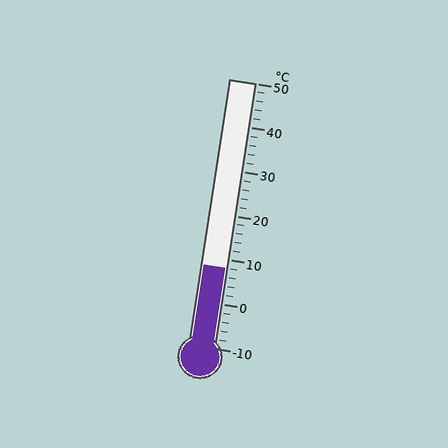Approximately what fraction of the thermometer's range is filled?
The thermometer is filled to approximately 30% of its range.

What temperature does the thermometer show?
The thermometer shows approximately 8°C.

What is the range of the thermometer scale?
The thermometer scale ranges from -10°C to 50°C.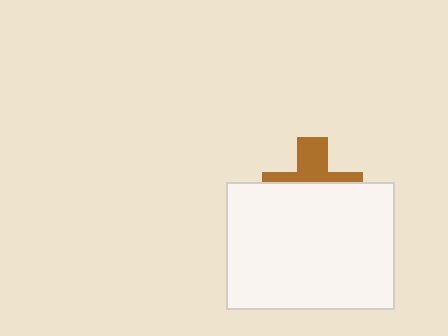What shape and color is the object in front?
The object in front is a white rectangle.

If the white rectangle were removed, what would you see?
You would see the complete brown cross.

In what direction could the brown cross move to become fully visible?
The brown cross could move up. That would shift it out from behind the white rectangle entirely.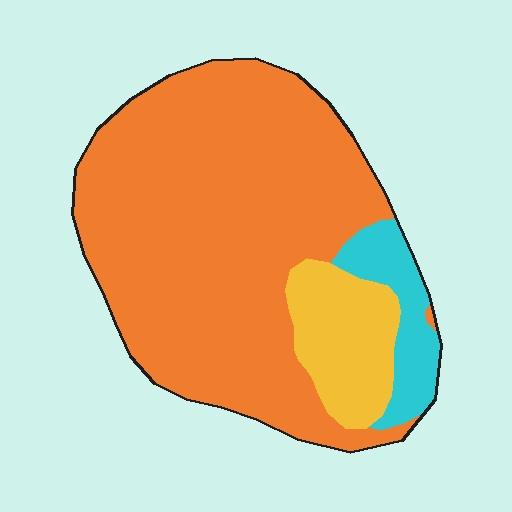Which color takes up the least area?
Cyan, at roughly 10%.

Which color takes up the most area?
Orange, at roughly 75%.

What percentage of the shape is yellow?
Yellow covers 14% of the shape.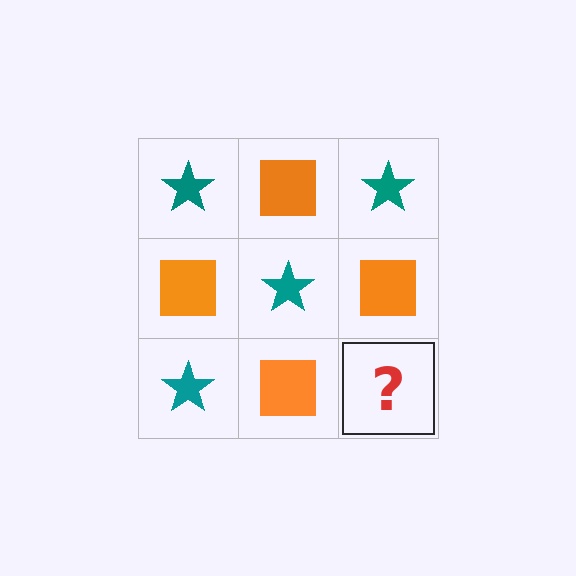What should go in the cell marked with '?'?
The missing cell should contain a teal star.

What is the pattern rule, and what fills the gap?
The rule is that it alternates teal star and orange square in a checkerboard pattern. The gap should be filled with a teal star.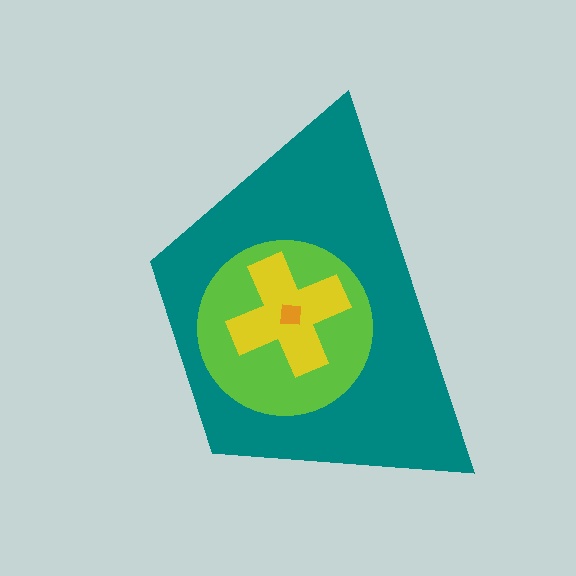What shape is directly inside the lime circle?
The yellow cross.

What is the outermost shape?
The teal trapezoid.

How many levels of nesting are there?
4.